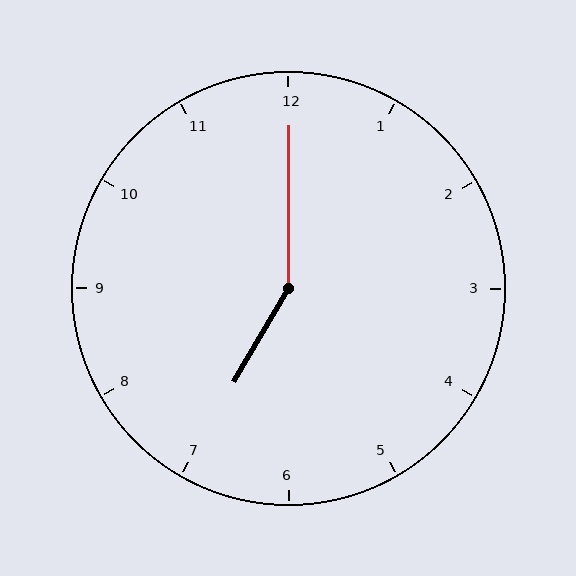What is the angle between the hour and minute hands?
Approximately 150 degrees.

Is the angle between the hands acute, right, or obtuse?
It is obtuse.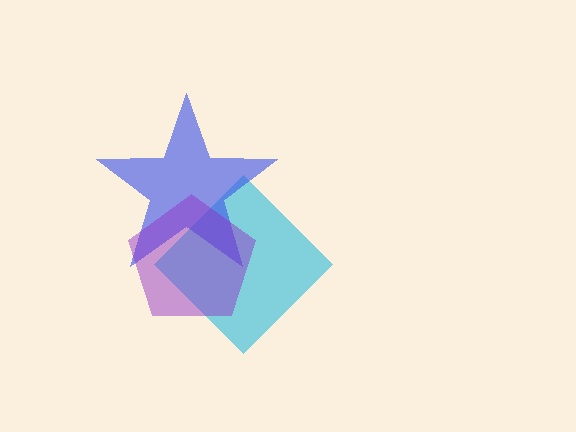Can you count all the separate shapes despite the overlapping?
Yes, there are 3 separate shapes.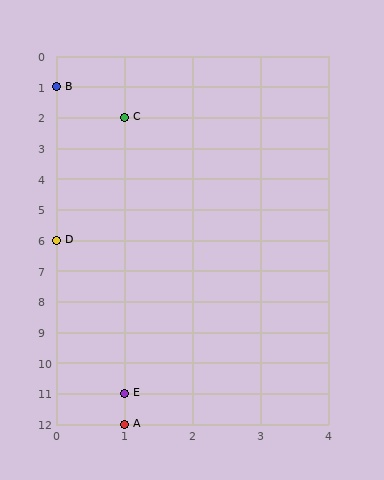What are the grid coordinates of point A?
Point A is at grid coordinates (1, 12).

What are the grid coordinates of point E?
Point E is at grid coordinates (1, 11).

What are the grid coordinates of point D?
Point D is at grid coordinates (0, 6).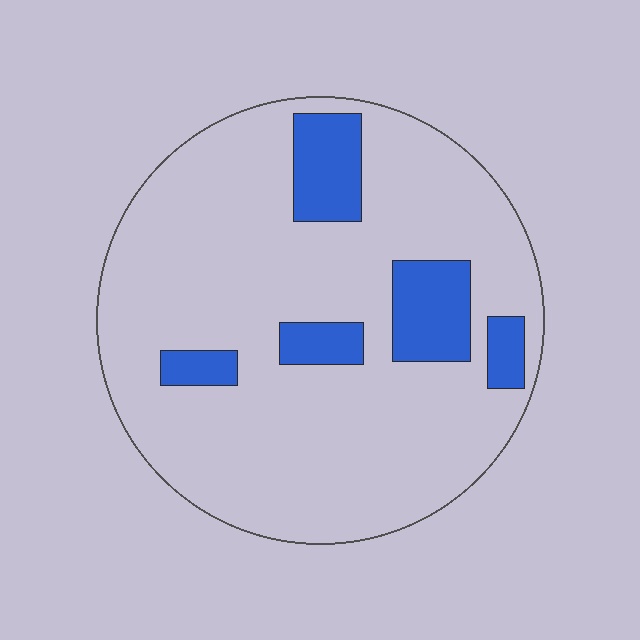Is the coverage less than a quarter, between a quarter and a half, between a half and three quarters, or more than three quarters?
Less than a quarter.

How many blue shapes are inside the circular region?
5.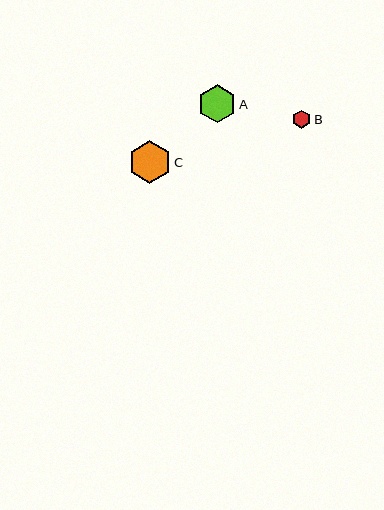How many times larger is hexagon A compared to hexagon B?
Hexagon A is approximately 2.0 times the size of hexagon B.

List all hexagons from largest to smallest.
From largest to smallest: C, A, B.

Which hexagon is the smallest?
Hexagon B is the smallest with a size of approximately 18 pixels.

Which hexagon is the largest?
Hexagon C is the largest with a size of approximately 43 pixels.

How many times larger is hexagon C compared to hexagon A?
Hexagon C is approximately 1.1 times the size of hexagon A.